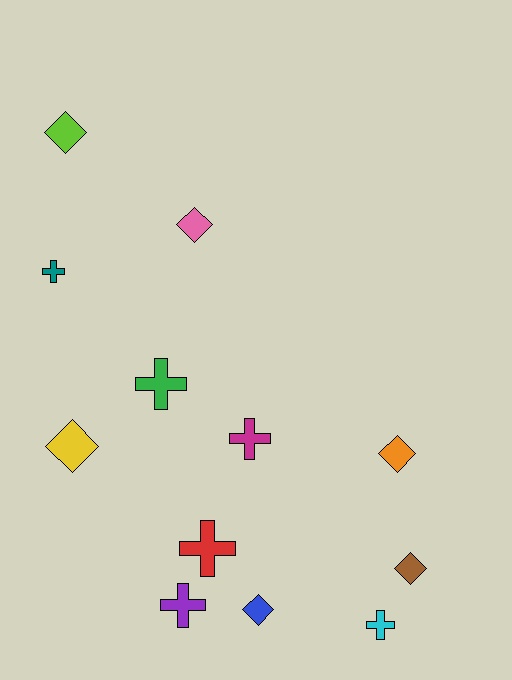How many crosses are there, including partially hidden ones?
There are 6 crosses.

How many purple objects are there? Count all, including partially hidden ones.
There is 1 purple object.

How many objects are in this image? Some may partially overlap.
There are 12 objects.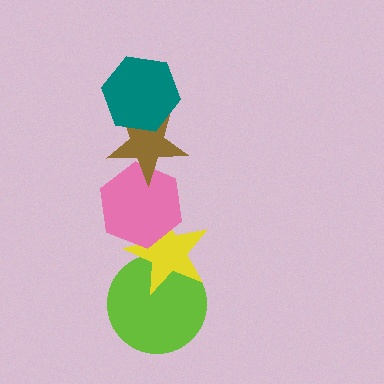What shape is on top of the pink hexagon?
The brown star is on top of the pink hexagon.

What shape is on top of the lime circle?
The yellow star is on top of the lime circle.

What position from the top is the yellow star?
The yellow star is 4th from the top.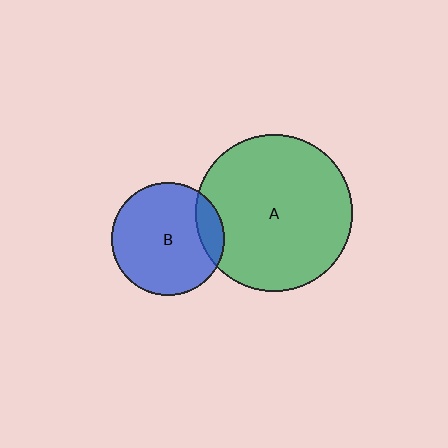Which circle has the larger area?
Circle A (green).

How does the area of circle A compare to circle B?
Approximately 1.9 times.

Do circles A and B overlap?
Yes.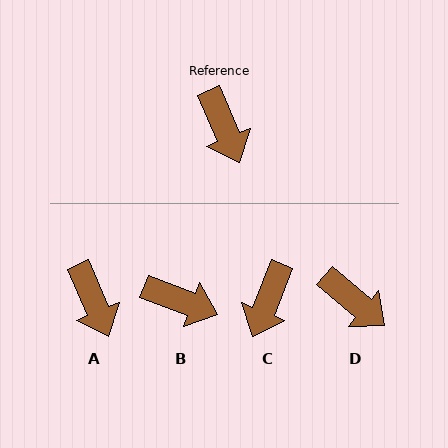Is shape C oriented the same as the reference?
No, it is off by about 45 degrees.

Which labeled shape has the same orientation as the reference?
A.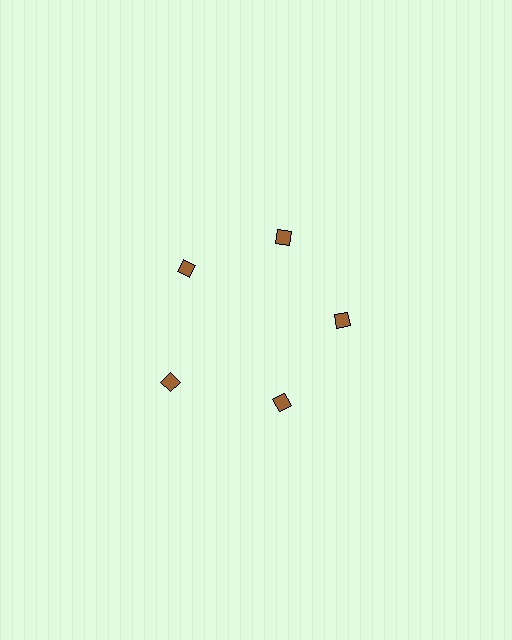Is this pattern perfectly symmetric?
No. The 5 brown diamonds are arranged in a ring, but one element near the 8 o'clock position is pushed outward from the center, breaking the 5-fold rotational symmetry.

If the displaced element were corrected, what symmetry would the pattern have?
It would have 5-fold rotational symmetry — the pattern would map onto itself every 72 degrees.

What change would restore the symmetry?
The symmetry would be restored by moving it inward, back onto the ring so that all 5 diamonds sit at equal angles and equal distance from the center.